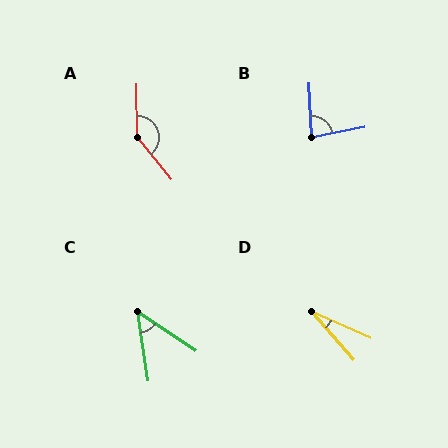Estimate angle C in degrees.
Approximately 48 degrees.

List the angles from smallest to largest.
D (25°), C (48°), B (81°), A (142°).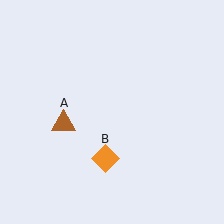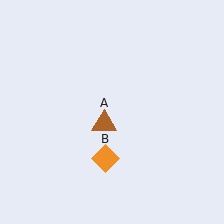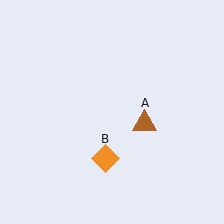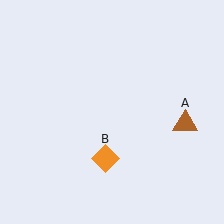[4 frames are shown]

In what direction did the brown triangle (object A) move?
The brown triangle (object A) moved right.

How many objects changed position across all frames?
1 object changed position: brown triangle (object A).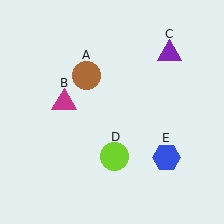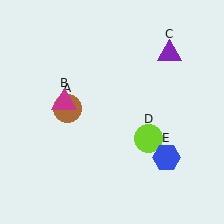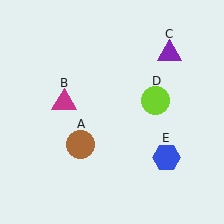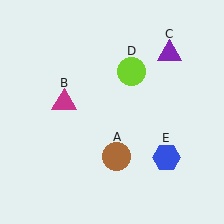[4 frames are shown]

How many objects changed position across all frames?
2 objects changed position: brown circle (object A), lime circle (object D).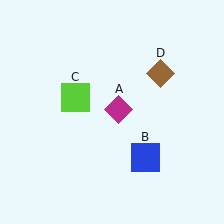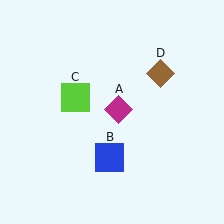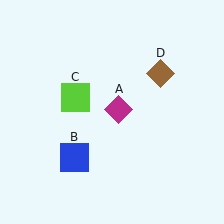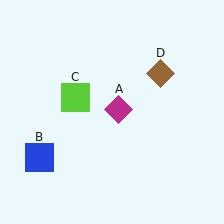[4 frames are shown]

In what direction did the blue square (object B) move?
The blue square (object B) moved left.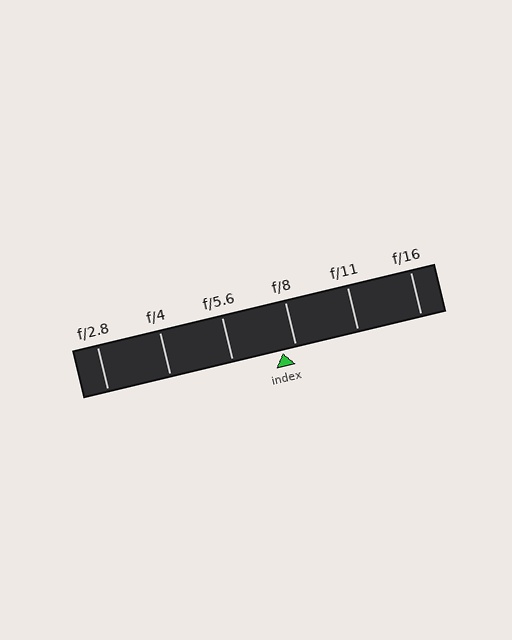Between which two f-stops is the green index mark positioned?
The index mark is between f/5.6 and f/8.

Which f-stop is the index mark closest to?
The index mark is closest to f/8.